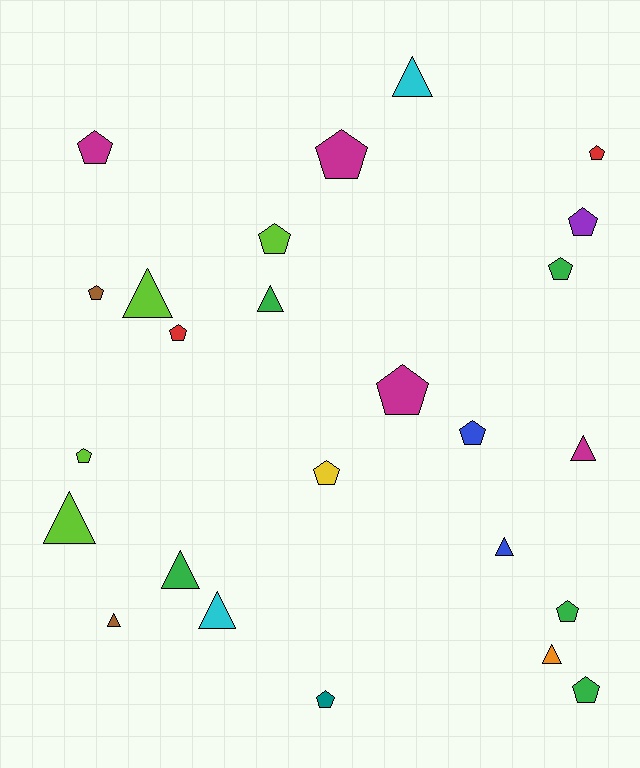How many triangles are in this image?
There are 10 triangles.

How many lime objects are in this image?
There are 4 lime objects.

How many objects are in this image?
There are 25 objects.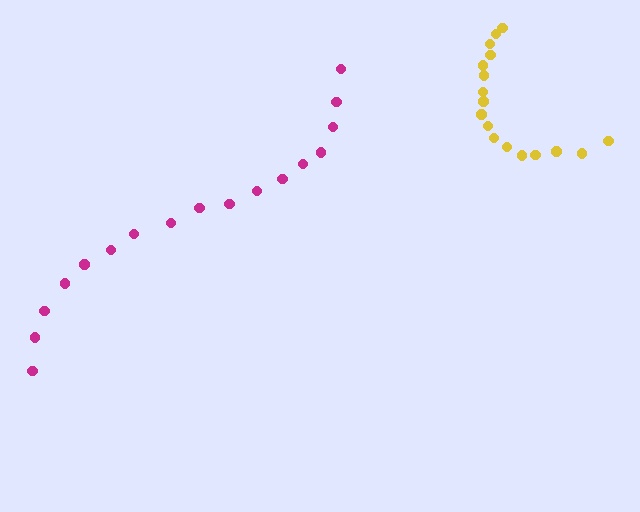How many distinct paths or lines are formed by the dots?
There are 2 distinct paths.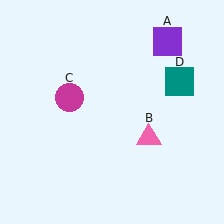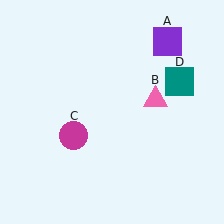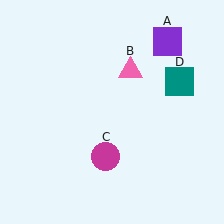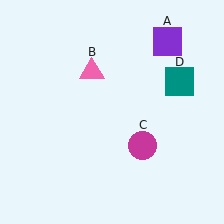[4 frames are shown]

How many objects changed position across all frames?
2 objects changed position: pink triangle (object B), magenta circle (object C).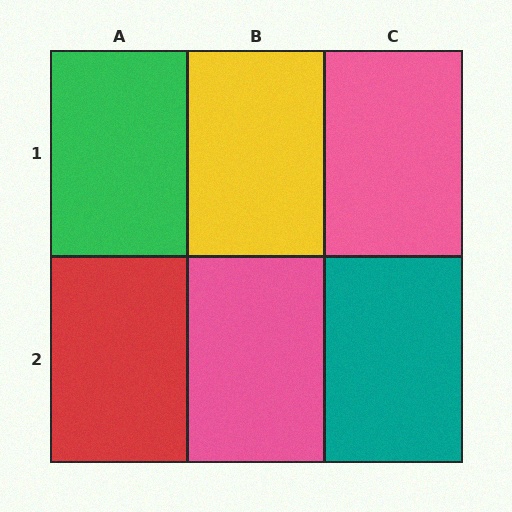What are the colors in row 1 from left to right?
Green, yellow, pink.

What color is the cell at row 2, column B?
Pink.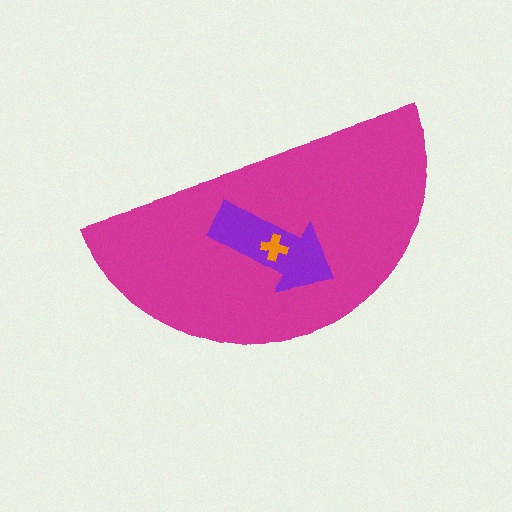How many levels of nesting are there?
3.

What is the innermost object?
The orange cross.